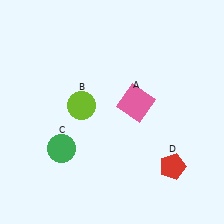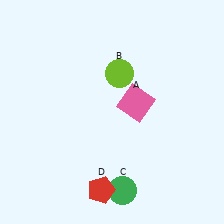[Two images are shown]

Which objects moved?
The objects that moved are: the lime circle (B), the green circle (C), the red pentagon (D).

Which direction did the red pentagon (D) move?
The red pentagon (D) moved left.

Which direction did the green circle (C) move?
The green circle (C) moved right.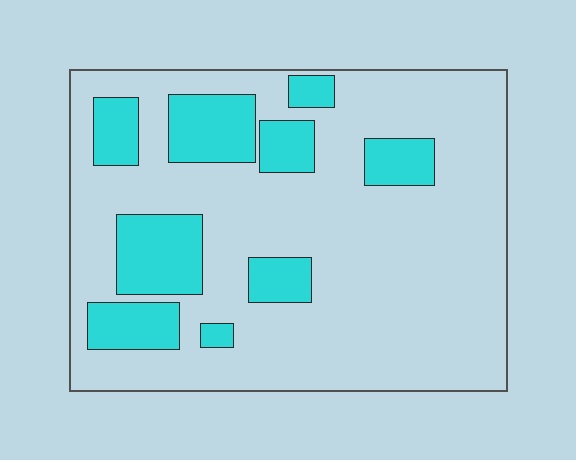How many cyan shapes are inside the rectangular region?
9.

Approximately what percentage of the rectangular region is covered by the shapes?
Approximately 25%.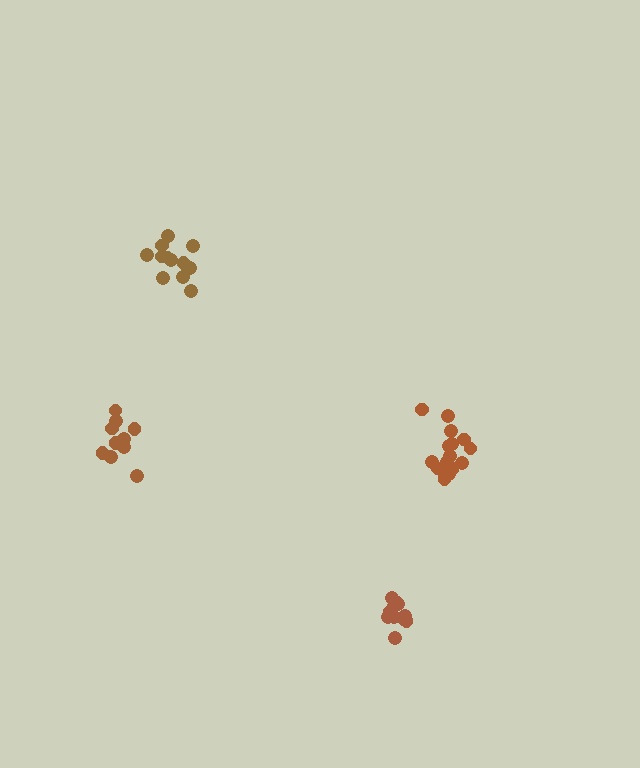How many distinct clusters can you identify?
There are 4 distinct clusters.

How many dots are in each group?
Group 1: 10 dots, Group 2: 16 dots, Group 3: 12 dots, Group 4: 11 dots (49 total).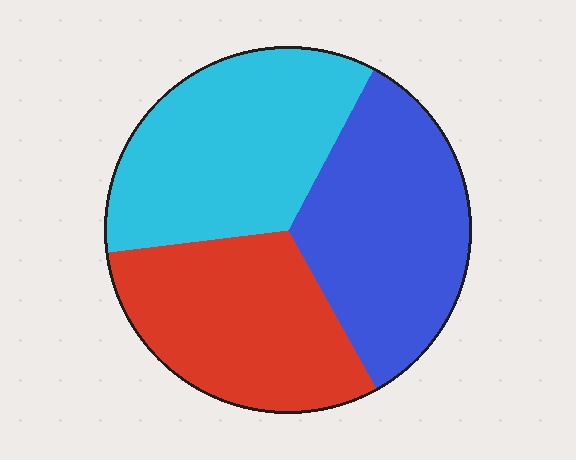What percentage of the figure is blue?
Blue takes up about one third (1/3) of the figure.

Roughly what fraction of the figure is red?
Red covers around 30% of the figure.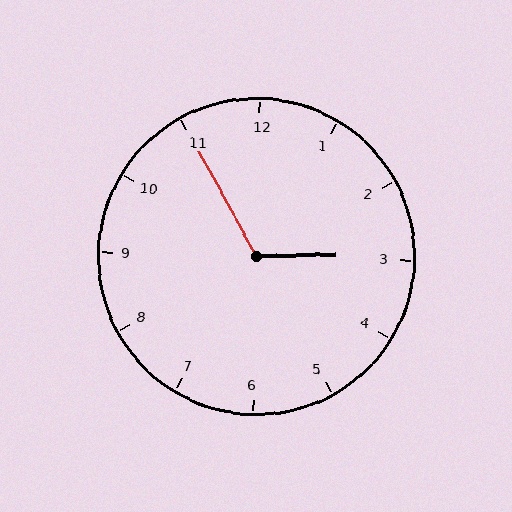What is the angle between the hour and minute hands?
Approximately 118 degrees.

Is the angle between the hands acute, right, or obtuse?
It is obtuse.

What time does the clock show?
2:55.